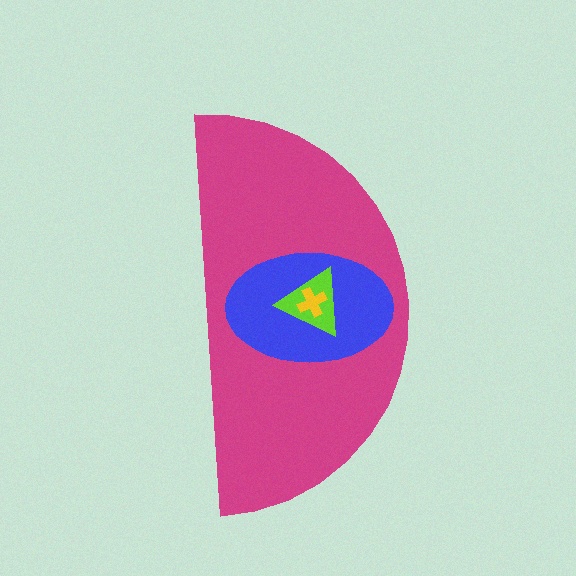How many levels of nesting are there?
4.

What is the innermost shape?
The yellow cross.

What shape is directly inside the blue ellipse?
The lime triangle.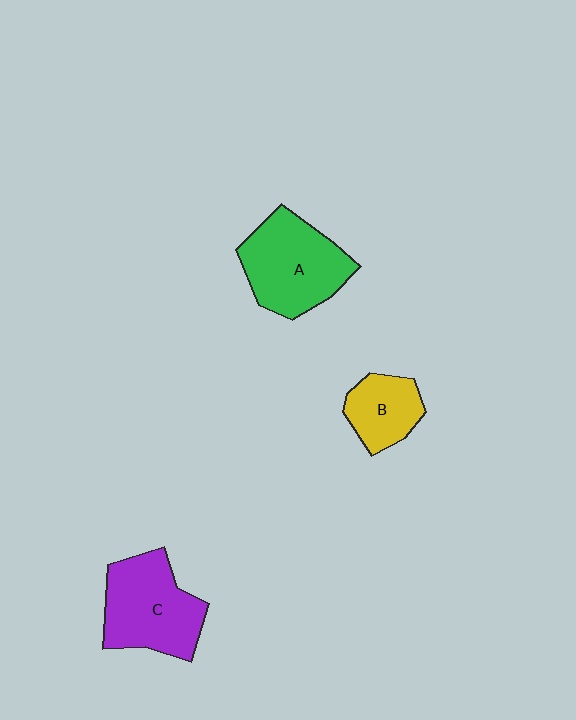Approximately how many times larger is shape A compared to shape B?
Approximately 1.8 times.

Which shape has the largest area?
Shape A (green).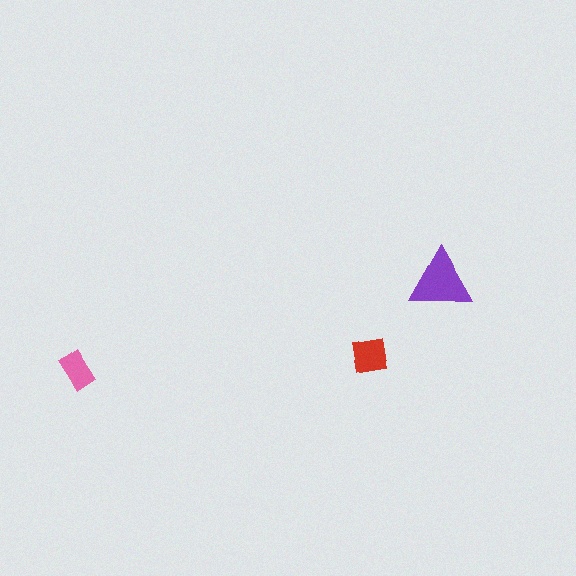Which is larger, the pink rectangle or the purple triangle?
The purple triangle.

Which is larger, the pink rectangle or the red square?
The red square.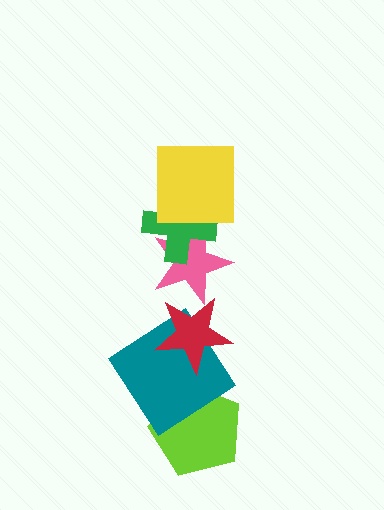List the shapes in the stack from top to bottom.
From top to bottom: the yellow square, the green cross, the pink star, the red star, the teal diamond, the lime pentagon.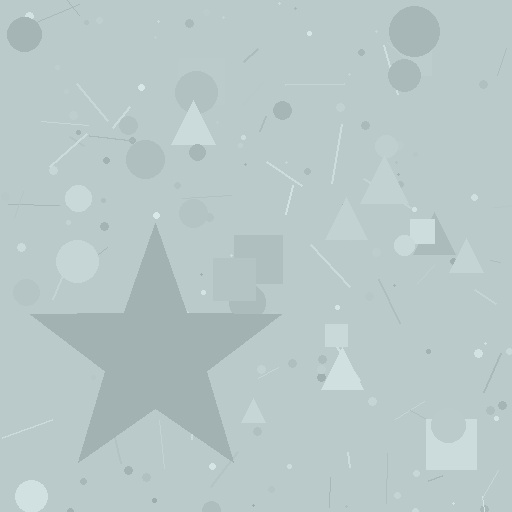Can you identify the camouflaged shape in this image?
The camouflaged shape is a star.